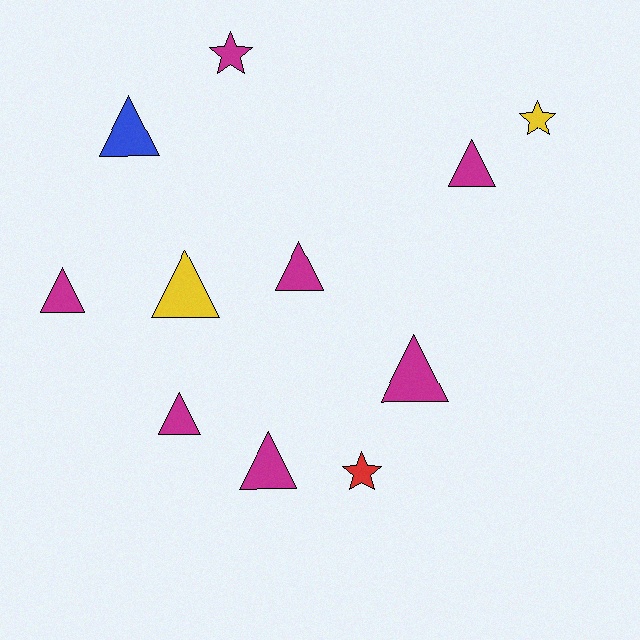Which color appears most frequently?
Magenta, with 7 objects.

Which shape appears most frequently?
Triangle, with 8 objects.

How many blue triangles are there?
There is 1 blue triangle.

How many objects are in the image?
There are 11 objects.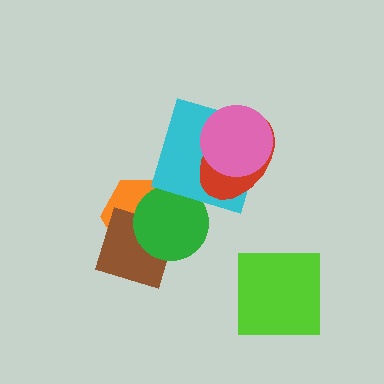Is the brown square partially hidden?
Yes, it is partially covered by another shape.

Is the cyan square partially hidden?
Yes, it is partially covered by another shape.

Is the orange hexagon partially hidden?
Yes, it is partially covered by another shape.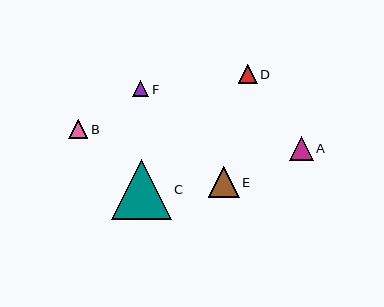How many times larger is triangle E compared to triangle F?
Triangle E is approximately 2.0 times the size of triangle F.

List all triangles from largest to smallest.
From largest to smallest: C, E, A, D, B, F.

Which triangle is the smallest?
Triangle F is the smallest with a size of approximately 16 pixels.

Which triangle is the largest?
Triangle C is the largest with a size of approximately 60 pixels.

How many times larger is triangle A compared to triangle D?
Triangle A is approximately 1.2 times the size of triangle D.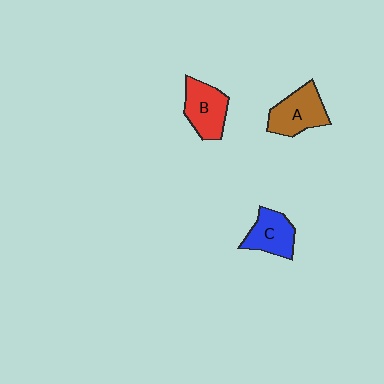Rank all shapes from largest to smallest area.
From largest to smallest: A (brown), B (red), C (blue).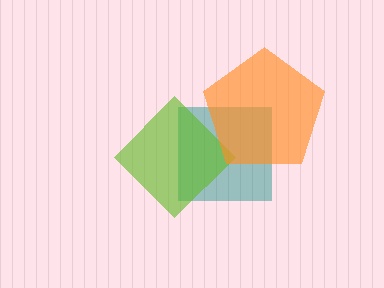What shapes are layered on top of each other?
The layered shapes are: a teal square, a lime diamond, an orange pentagon.